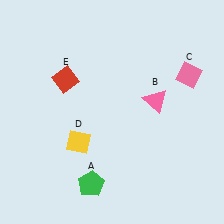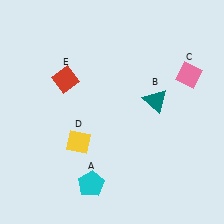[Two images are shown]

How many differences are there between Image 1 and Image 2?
There are 2 differences between the two images.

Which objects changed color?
A changed from green to cyan. B changed from pink to teal.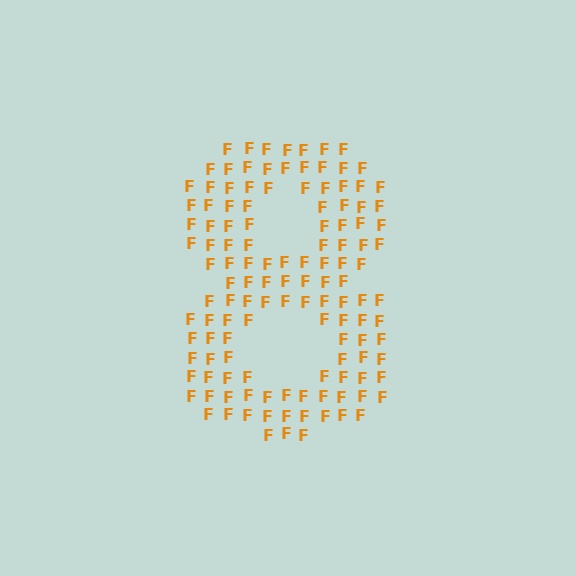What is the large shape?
The large shape is the digit 8.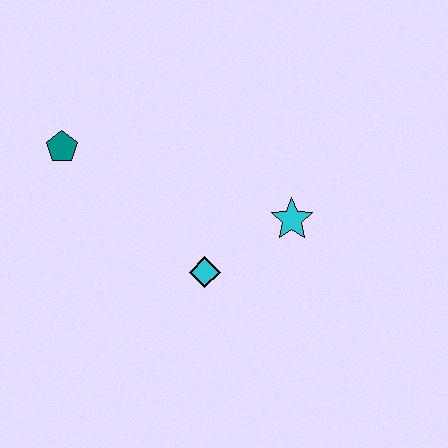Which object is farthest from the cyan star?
The teal pentagon is farthest from the cyan star.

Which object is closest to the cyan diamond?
The cyan star is closest to the cyan diamond.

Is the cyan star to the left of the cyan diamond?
No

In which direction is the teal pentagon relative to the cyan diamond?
The teal pentagon is to the left of the cyan diamond.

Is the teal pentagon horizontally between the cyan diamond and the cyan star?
No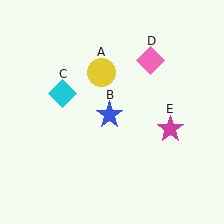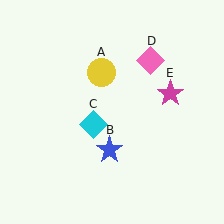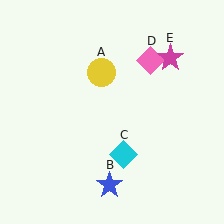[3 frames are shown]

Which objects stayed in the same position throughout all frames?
Yellow circle (object A) and pink diamond (object D) remained stationary.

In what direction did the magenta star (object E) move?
The magenta star (object E) moved up.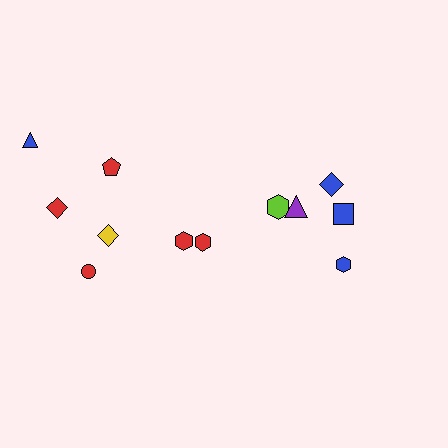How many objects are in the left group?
There are 7 objects.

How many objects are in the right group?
There are 5 objects.